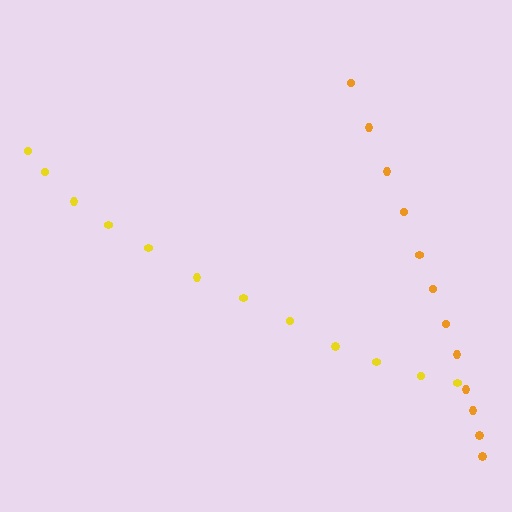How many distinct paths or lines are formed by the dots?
There are 2 distinct paths.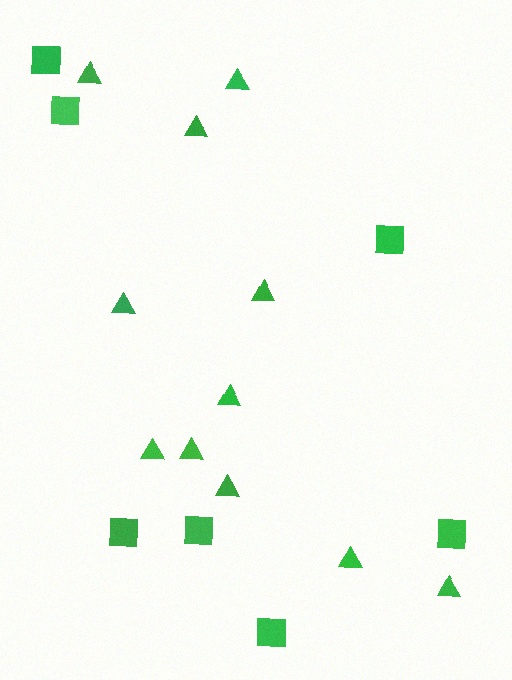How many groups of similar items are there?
There are 2 groups: one group of triangles (11) and one group of squares (7).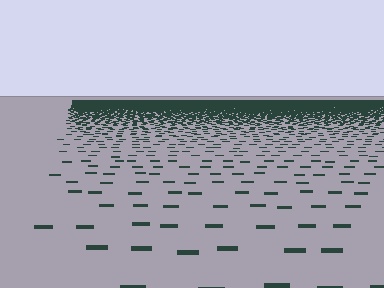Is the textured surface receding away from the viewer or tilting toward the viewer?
The surface is receding away from the viewer. Texture elements get smaller and denser toward the top.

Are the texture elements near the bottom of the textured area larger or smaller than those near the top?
Larger. Near the bottom, elements are closer to the viewer and appear at a bigger on-screen size.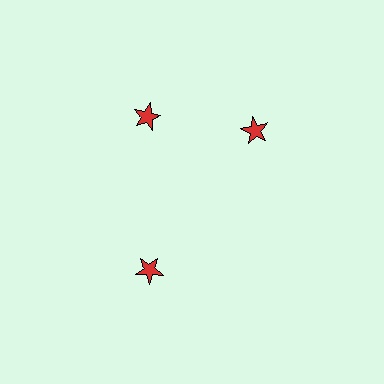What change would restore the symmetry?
The symmetry would be restored by rotating it back into even spacing with its neighbors so that all 3 stars sit at equal angles and equal distance from the center.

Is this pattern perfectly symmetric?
No. The 3 red stars are arranged in a ring, but one element near the 3 o'clock position is rotated out of alignment along the ring, breaking the 3-fold rotational symmetry.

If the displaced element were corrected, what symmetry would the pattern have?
It would have 3-fold rotational symmetry — the pattern would map onto itself every 120 degrees.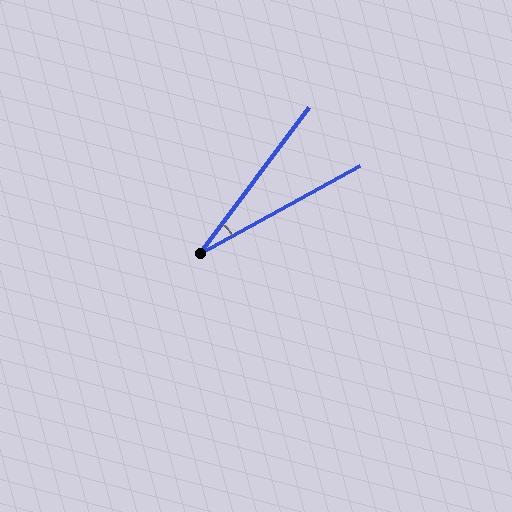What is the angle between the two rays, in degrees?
Approximately 24 degrees.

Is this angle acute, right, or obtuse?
It is acute.